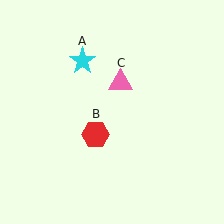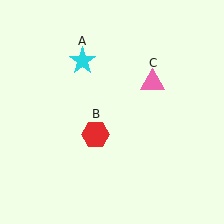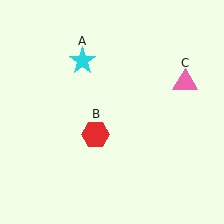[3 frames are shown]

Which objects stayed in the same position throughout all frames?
Cyan star (object A) and red hexagon (object B) remained stationary.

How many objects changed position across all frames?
1 object changed position: pink triangle (object C).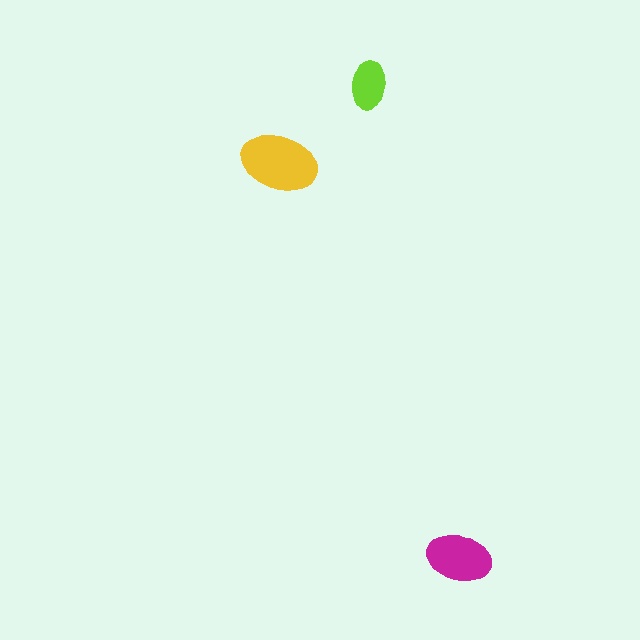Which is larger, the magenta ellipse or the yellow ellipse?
The yellow one.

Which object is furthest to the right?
The magenta ellipse is rightmost.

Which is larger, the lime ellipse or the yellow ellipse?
The yellow one.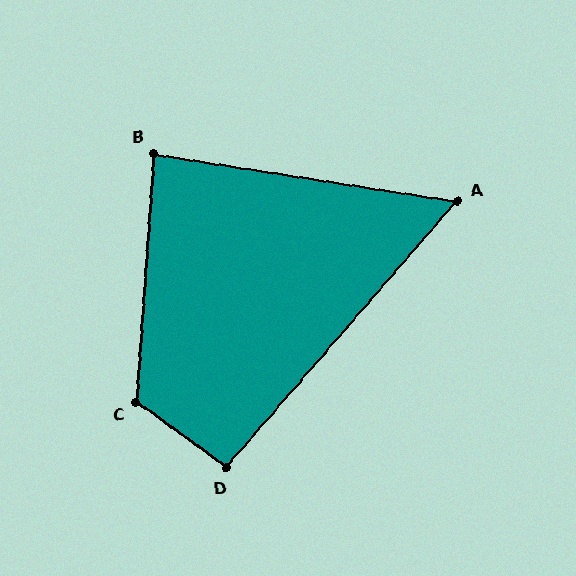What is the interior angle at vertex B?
Approximately 85 degrees (approximately right).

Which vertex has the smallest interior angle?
A, at approximately 58 degrees.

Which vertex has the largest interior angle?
C, at approximately 122 degrees.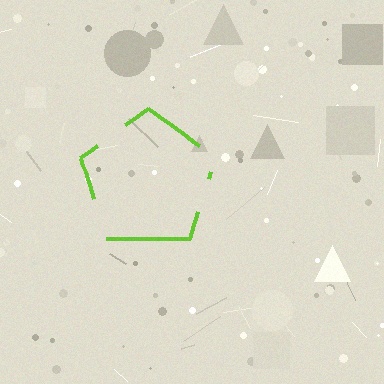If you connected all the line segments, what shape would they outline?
They would outline a pentagon.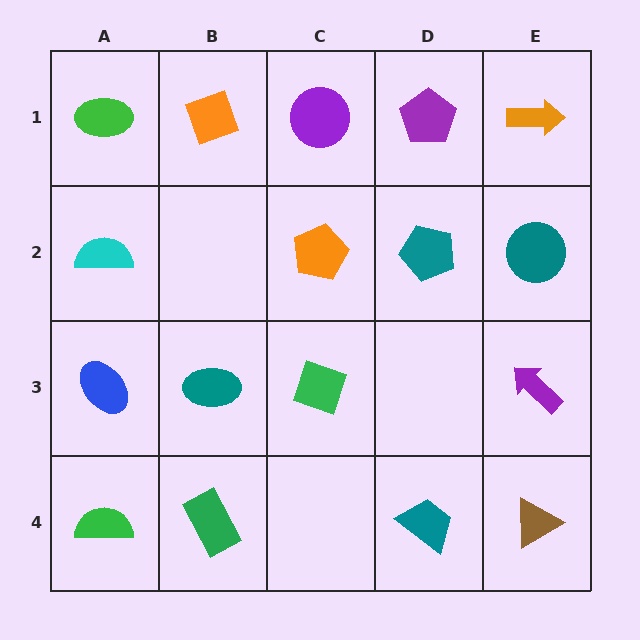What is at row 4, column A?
A green semicircle.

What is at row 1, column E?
An orange arrow.